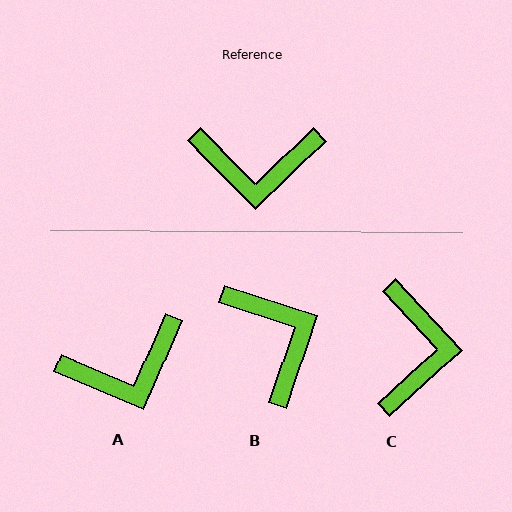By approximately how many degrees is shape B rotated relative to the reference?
Approximately 118 degrees counter-clockwise.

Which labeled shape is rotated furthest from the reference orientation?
B, about 118 degrees away.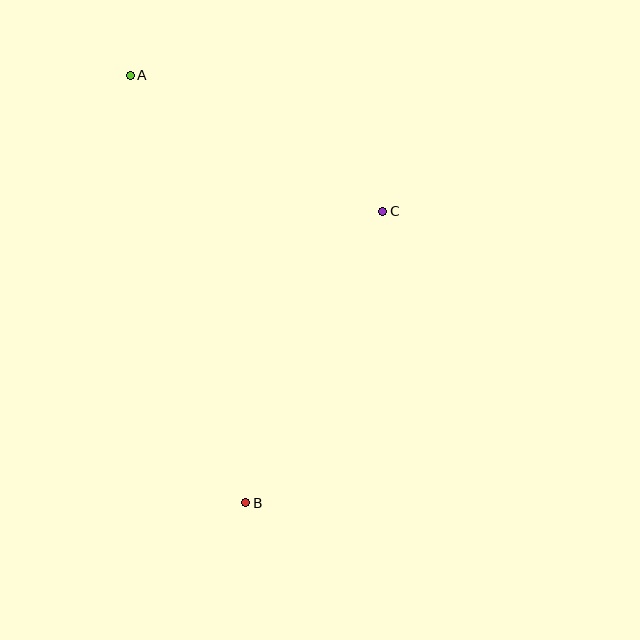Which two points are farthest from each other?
Points A and B are farthest from each other.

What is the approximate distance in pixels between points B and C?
The distance between B and C is approximately 322 pixels.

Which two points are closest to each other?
Points A and C are closest to each other.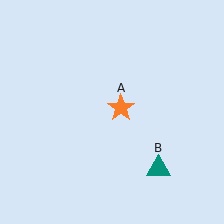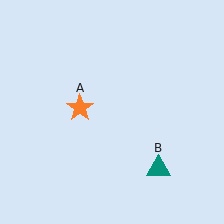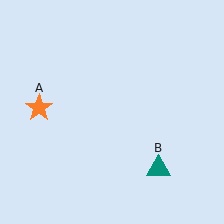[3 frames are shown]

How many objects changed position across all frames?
1 object changed position: orange star (object A).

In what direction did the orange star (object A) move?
The orange star (object A) moved left.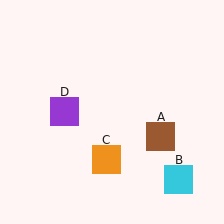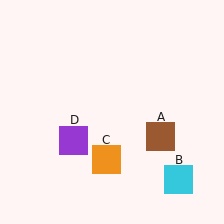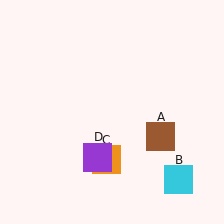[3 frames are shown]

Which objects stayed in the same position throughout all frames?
Brown square (object A) and cyan square (object B) and orange square (object C) remained stationary.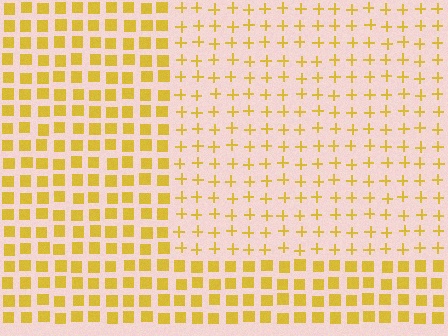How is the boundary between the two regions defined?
The boundary is defined by a change in element shape: plus signs inside vs. squares outside. All elements share the same color and spacing.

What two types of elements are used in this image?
The image uses plus signs inside the rectangle region and squares outside it.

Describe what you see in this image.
The image is filled with small yellow elements arranged in a uniform grid. A rectangle-shaped region contains plus signs, while the surrounding area contains squares. The boundary is defined purely by the change in element shape.